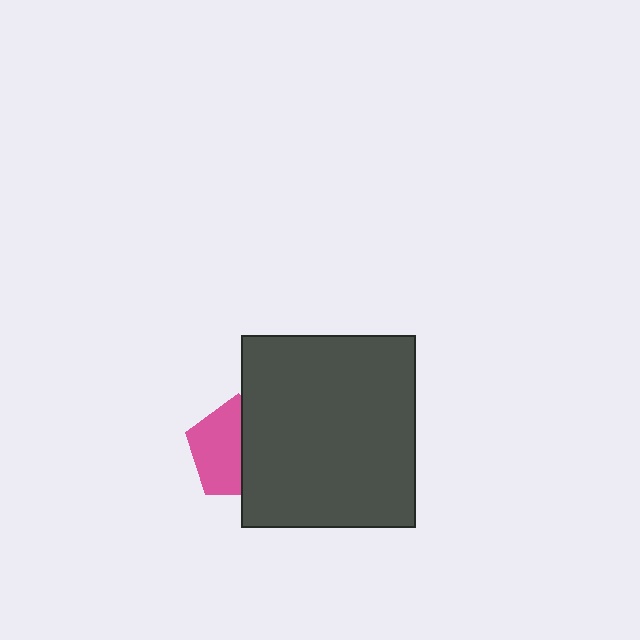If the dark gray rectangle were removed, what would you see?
You would see the complete pink pentagon.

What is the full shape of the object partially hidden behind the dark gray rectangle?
The partially hidden object is a pink pentagon.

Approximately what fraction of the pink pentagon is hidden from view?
Roughly 46% of the pink pentagon is hidden behind the dark gray rectangle.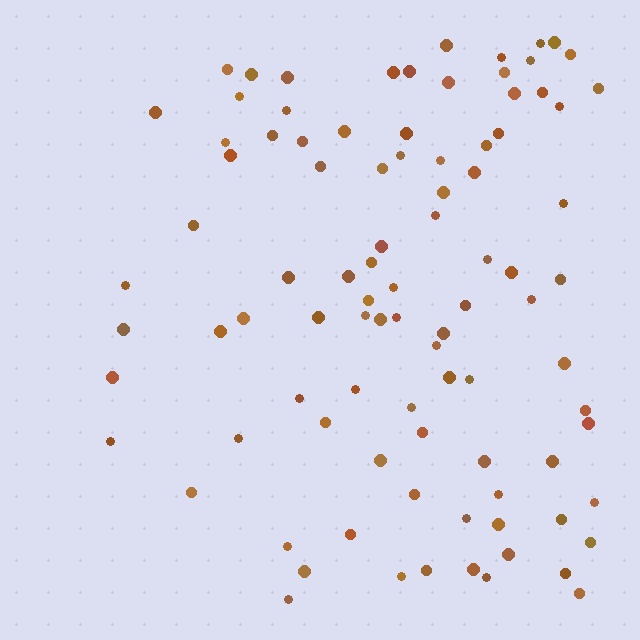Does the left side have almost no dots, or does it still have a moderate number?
Still a moderate number, just noticeably fewer than the right.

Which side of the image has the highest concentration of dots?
The right.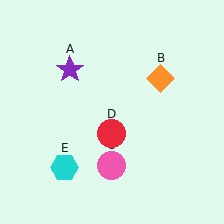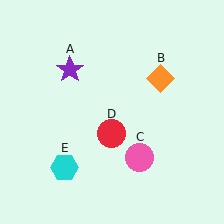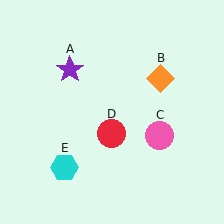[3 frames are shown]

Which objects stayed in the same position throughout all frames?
Purple star (object A) and orange diamond (object B) and red circle (object D) and cyan hexagon (object E) remained stationary.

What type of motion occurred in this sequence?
The pink circle (object C) rotated counterclockwise around the center of the scene.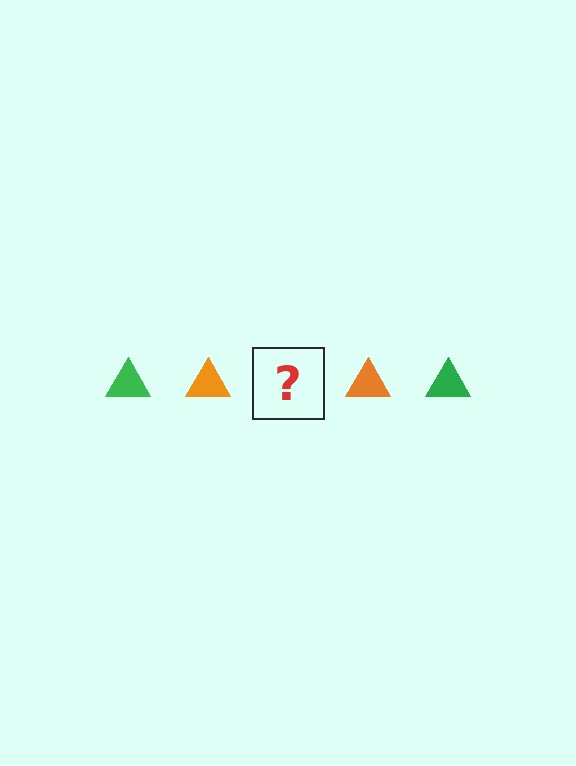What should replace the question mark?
The question mark should be replaced with a green triangle.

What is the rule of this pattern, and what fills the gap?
The rule is that the pattern cycles through green, orange triangles. The gap should be filled with a green triangle.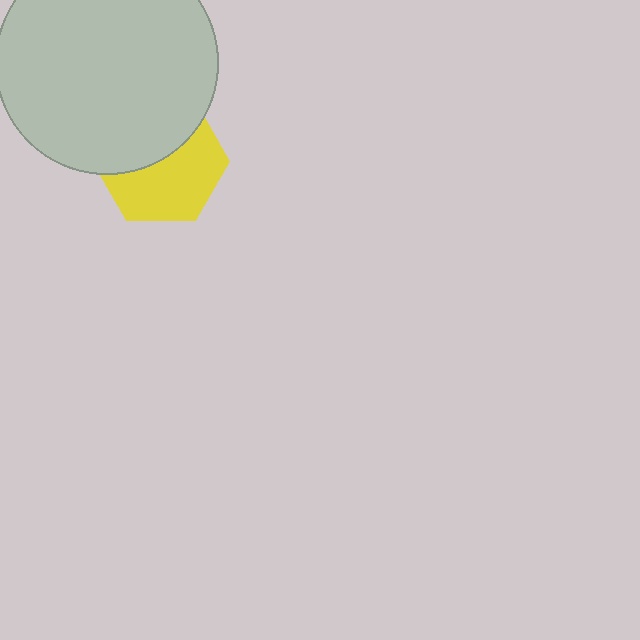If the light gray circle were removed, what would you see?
You would see the complete yellow hexagon.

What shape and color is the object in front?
The object in front is a light gray circle.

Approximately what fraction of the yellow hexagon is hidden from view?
Roughly 44% of the yellow hexagon is hidden behind the light gray circle.